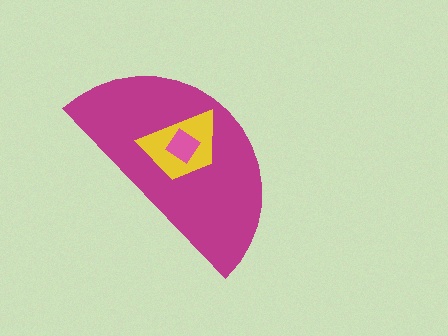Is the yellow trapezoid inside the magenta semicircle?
Yes.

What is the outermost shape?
The magenta semicircle.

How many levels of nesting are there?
3.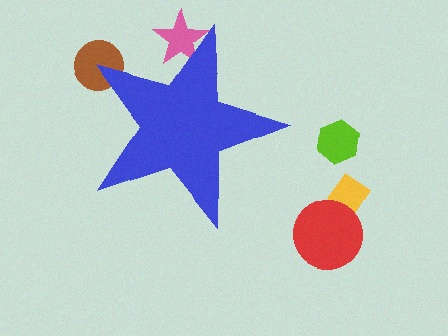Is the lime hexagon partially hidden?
No, the lime hexagon is fully visible.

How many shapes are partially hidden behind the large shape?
2 shapes are partially hidden.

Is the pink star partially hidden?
Yes, the pink star is partially hidden behind the blue star.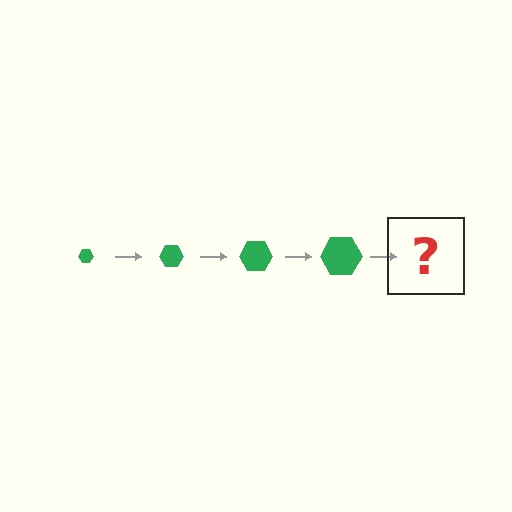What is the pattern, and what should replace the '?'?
The pattern is that the hexagon gets progressively larger each step. The '?' should be a green hexagon, larger than the previous one.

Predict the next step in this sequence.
The next step is a green hexagon, larger than the previous one.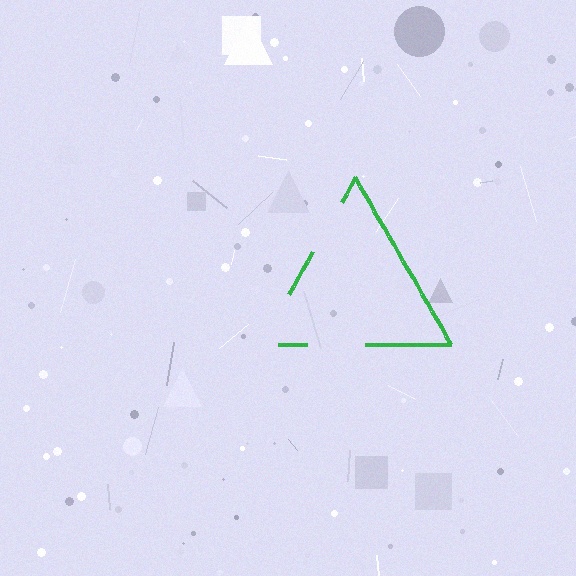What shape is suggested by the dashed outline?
The dashed outline suggests a triangle.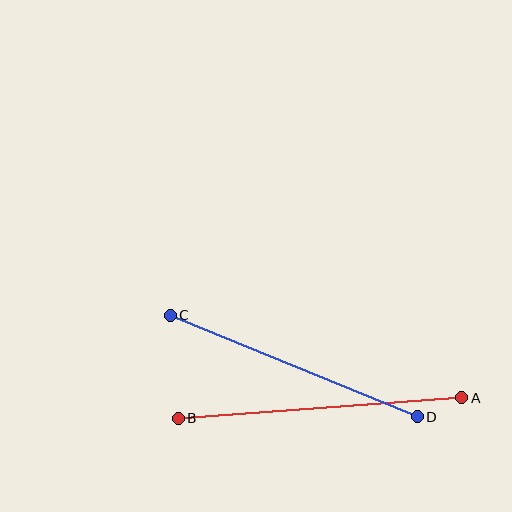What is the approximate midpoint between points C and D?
The midpoint is at approximately (294, 366) pixels.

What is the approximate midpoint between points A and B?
The midpoint is at approximately (320, 408) pixels.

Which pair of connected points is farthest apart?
Points A and B are farthest apart.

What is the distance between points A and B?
The distance is approximately 285 pixels.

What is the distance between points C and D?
The distance is approximately 267 pixels.